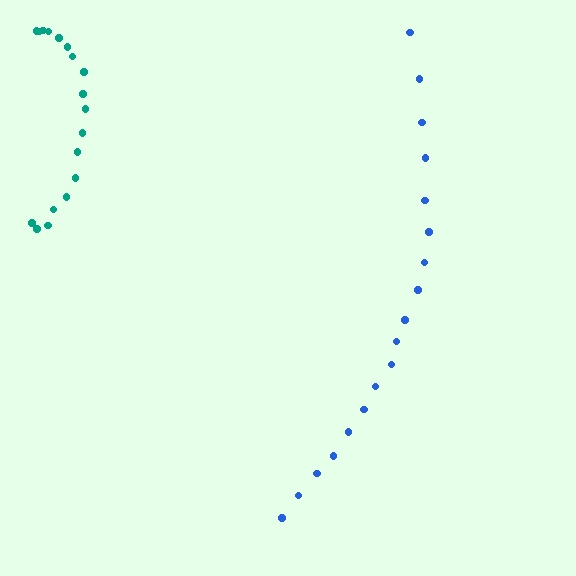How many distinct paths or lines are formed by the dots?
There are 2 distinct paths.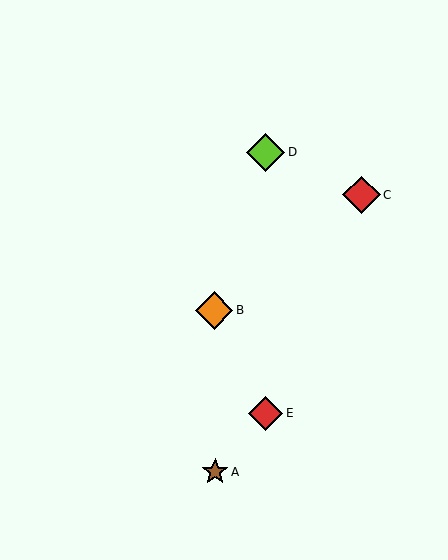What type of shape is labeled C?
Shape C is a red diamond.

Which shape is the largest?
The lime diamond (labeled D) is the largest.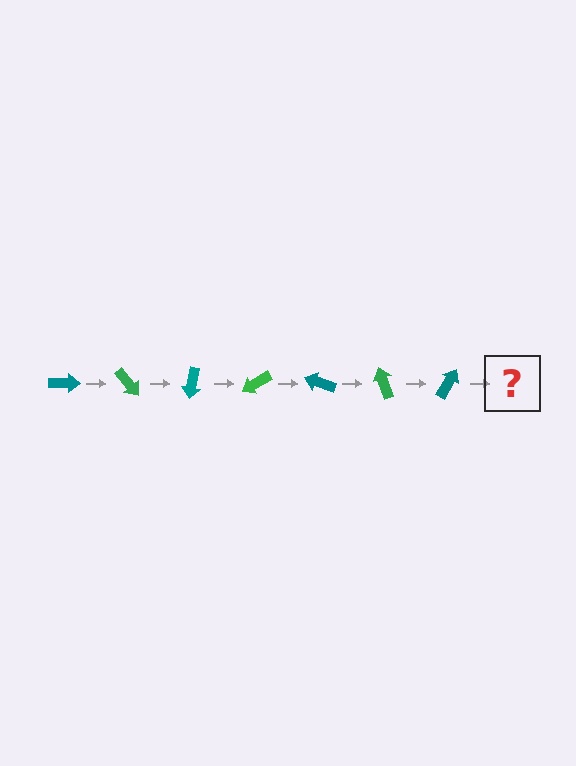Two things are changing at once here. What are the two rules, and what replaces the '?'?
The two rules are that it rotates 50 degrees each step and the color cycles through teal and green. The '?' should be a green arrow, rotated 350 degrees from the start.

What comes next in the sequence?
The next element should be a green arrow, rotated 350 degrees from the start.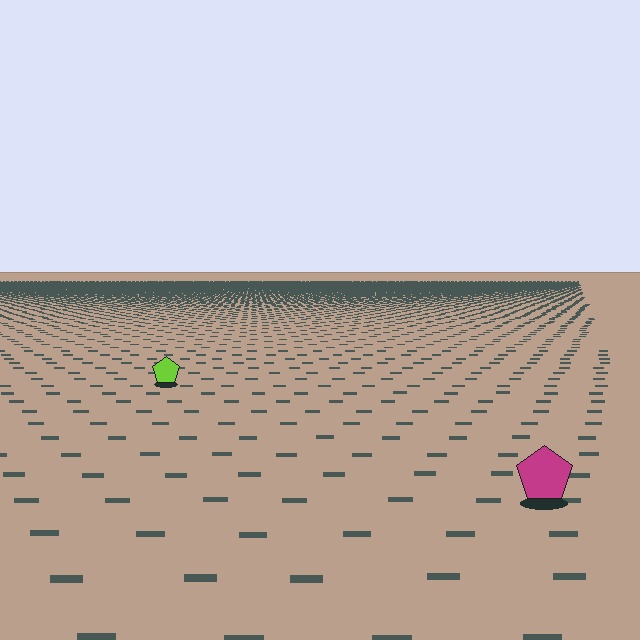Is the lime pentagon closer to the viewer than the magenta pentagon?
No. The magenta pentagon is closer — you can tell from the texture gradient: the ground texture is coarser near it.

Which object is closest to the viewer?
The magenta pentagon is closest. The texture marks near it are larger and more spread out.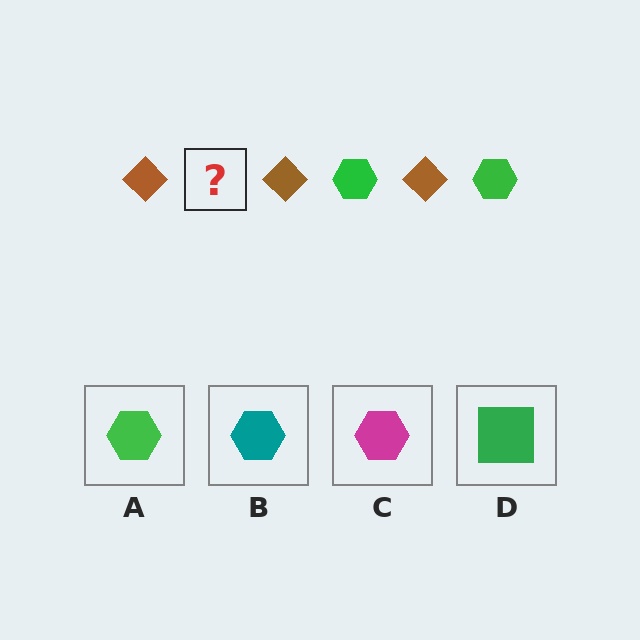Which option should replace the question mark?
Option A.